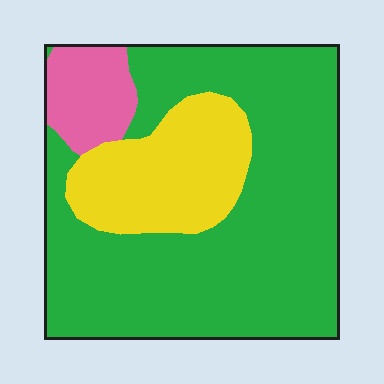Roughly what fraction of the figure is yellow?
Yellow covers roughly 20% of the figure.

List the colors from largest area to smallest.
From largest to smallest: green, yellow, pink.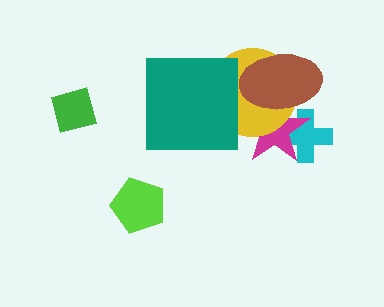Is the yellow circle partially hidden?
Yes, it is partially covered by another shape.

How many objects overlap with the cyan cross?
2 objects overlap with the cyan cross.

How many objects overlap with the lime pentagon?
0 objects overlap with the lime pentagon.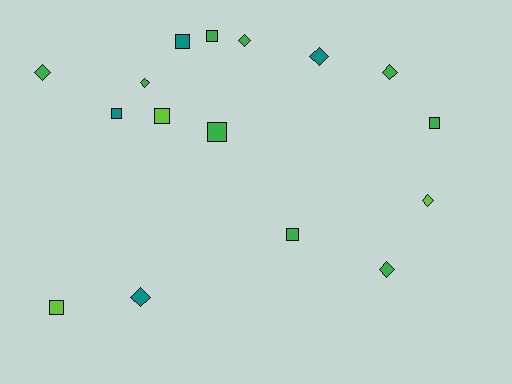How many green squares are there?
There are 4 green squares.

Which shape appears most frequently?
Diamond, with 8 objects.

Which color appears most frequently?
Green, with 9 objects.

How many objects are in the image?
There are 16 objects.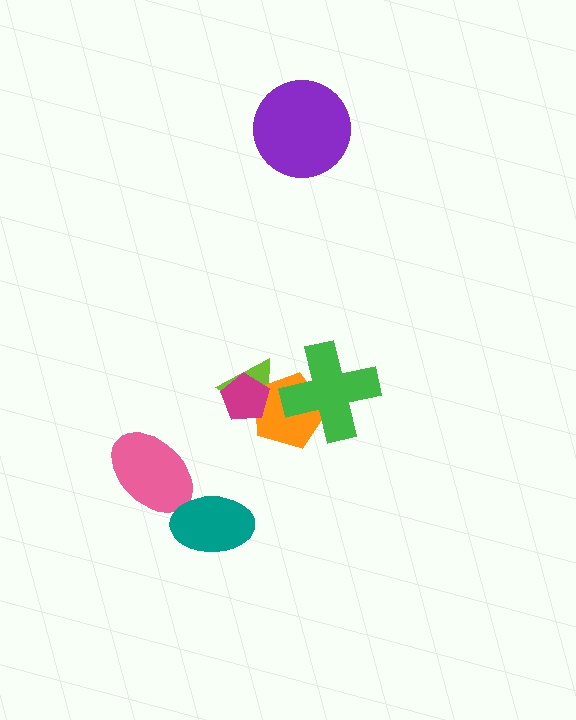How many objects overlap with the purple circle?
0 objects overlap with the purple circle.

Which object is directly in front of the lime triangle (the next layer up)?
The orange pentagon is directly in front of the lime triangle.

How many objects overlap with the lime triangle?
2 objects overlap with the lime triangle.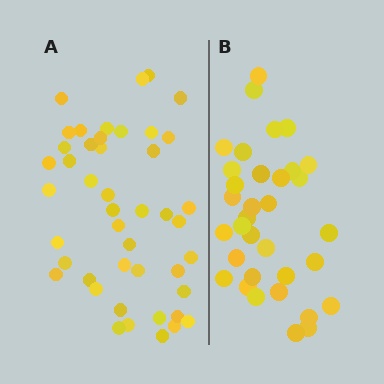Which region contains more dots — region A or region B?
Region A (the left region) has more dots.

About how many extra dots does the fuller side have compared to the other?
Region A has roughly 12 or so more dots than region B.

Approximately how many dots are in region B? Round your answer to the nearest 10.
About 30 dots. (The exact count is 34, which rounds to 30.)